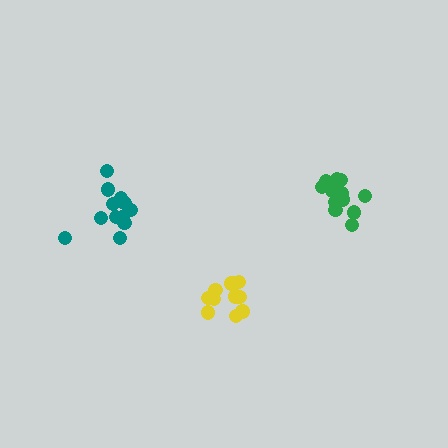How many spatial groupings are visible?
There are 3 spatial groupings.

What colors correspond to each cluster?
The clusters are colored: teal, green, yellow.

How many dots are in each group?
Group 1: 12 dots, Group 2: 13 dots, Group 3: 11 dots (36 total).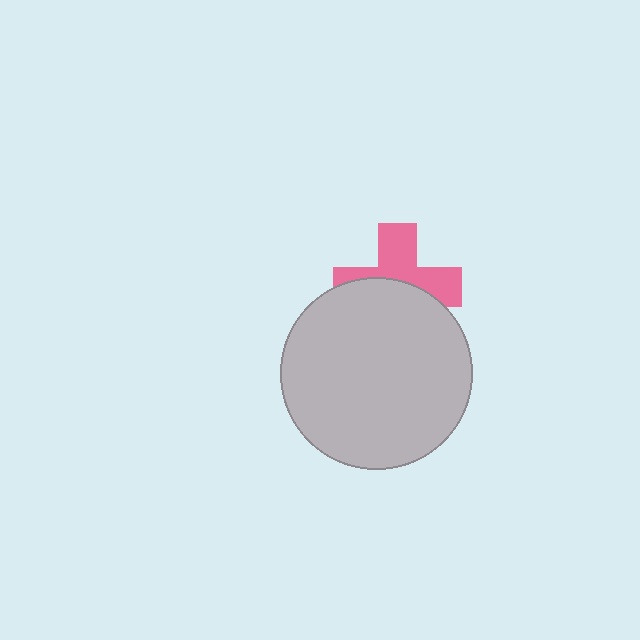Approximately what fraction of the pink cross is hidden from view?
Roughly 51% of the pink cross is hidden behind the light gray circle.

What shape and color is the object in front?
The object in front is a light gray circle.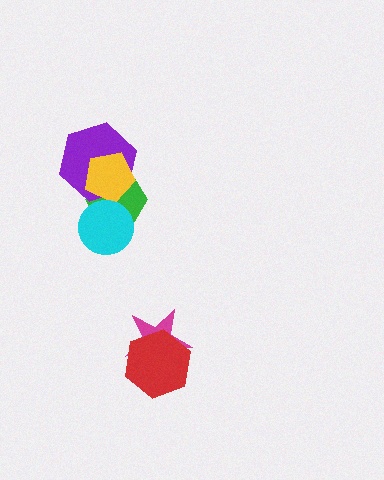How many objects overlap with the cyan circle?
1 object overlaps with the cyan circle.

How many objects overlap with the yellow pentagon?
2 objects overlap with the yellow pentagon.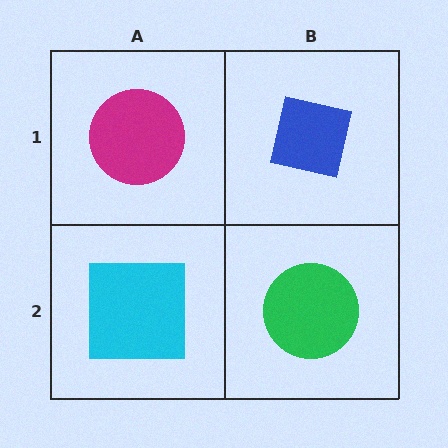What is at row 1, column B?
A blue square.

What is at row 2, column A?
A cyan square.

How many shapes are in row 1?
2 shapes.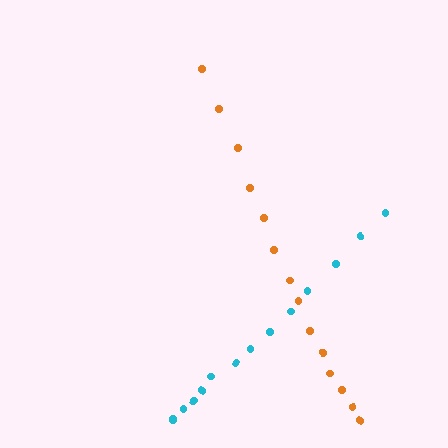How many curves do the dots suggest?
There are 2 distinct paths.